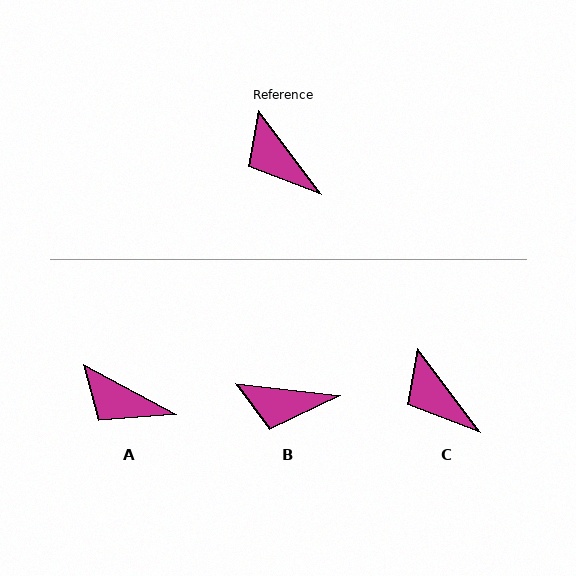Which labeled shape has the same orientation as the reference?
C.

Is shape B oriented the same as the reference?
No, it is off by about 47 degrees.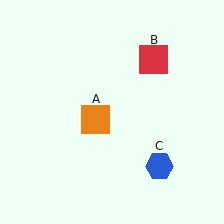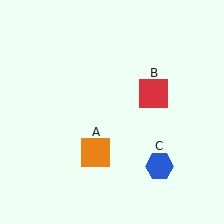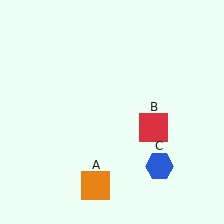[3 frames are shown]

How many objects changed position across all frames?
2 objects changed position: orange square (object A), red square (object B).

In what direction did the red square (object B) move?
The red square (object B) moved down.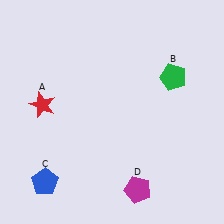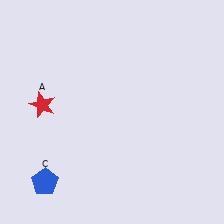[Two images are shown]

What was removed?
The green pentagon (B), the magenta pentagon (D) were removed in Image 2.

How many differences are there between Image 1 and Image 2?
There are 2 differences between the two images.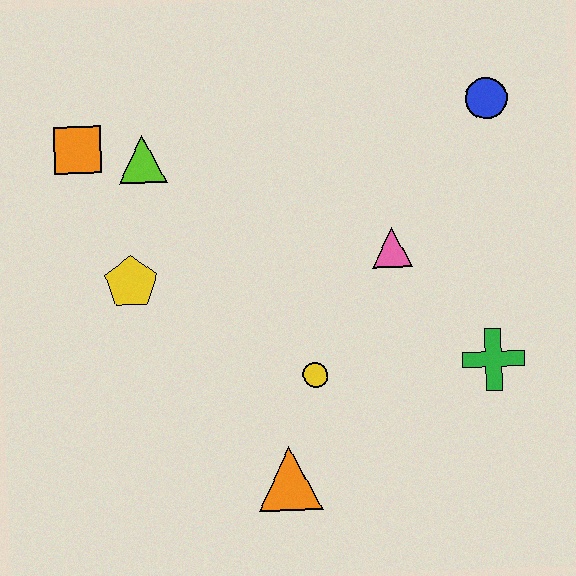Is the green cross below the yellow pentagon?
Yes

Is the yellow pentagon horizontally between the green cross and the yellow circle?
No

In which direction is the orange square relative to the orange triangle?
The orange square is above the orange triangle.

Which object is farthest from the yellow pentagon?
The blue circle is farthest from the yellow pentagon.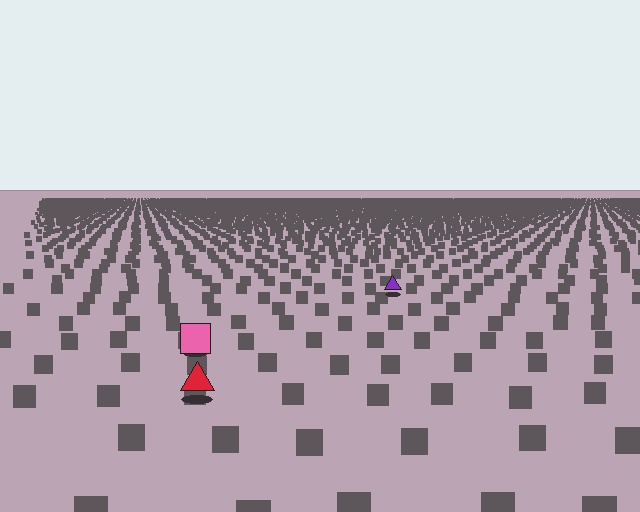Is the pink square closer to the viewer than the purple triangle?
Yes. The pink square is closer — you can tell from the texture gradient: the ground texture is coarser near it.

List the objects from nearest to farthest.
From nearest to farthest: the red triangle, the pink square, the purple triangle.